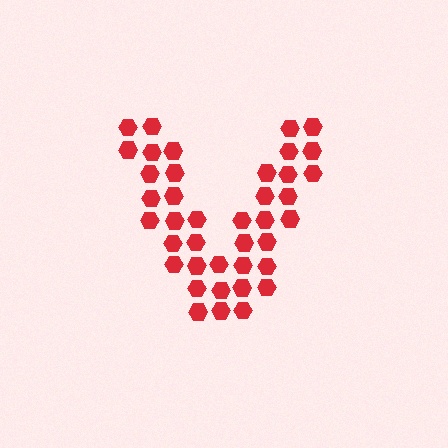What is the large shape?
The large shape is the letter V.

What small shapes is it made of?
It is made of small hexagons.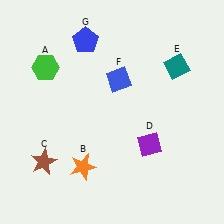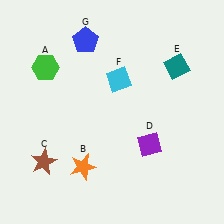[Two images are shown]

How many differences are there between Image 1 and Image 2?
There is 1 difference between the two images.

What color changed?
The diamond (F) changed from blue in Image 1 to cyan in Image 2.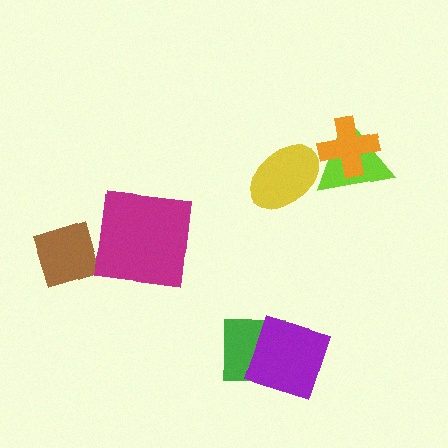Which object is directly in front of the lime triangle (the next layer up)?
The yellow ellipse is directly in front of the lime triangle.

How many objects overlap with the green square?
1 object overlaps with the green square.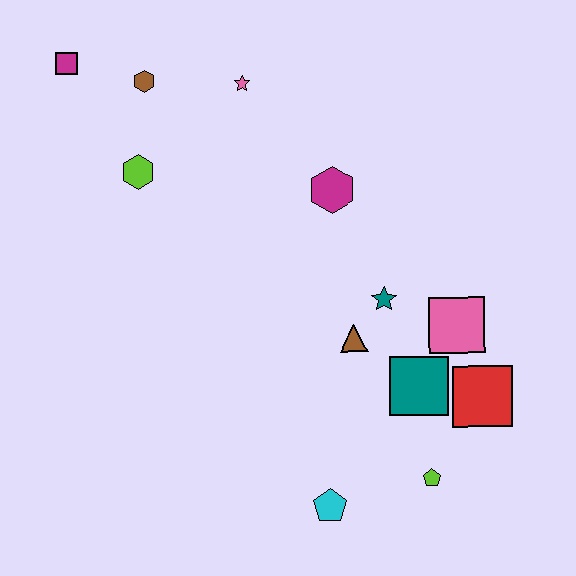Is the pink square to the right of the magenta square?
Yes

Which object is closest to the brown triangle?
The teal star is closest to the brown triangle.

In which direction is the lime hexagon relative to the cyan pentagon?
The lime hexagon is above the cyan pentagon.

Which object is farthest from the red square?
The magenta square is farthest from the red square.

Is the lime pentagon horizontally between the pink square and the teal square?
Yes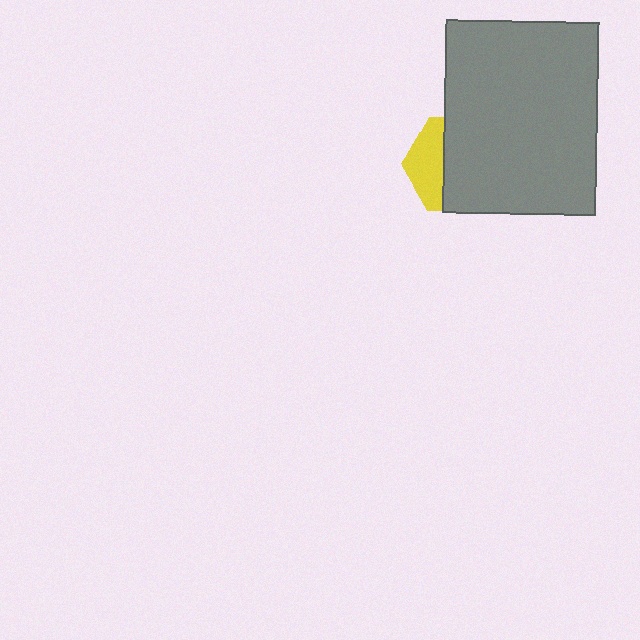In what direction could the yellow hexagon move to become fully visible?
The yellow hexagon could move left. That would shift it out from behind the gray rectangle entirely.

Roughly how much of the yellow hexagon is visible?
A small part of it is visible (roughly 34%).